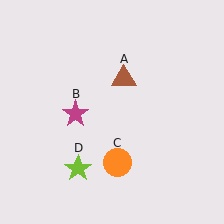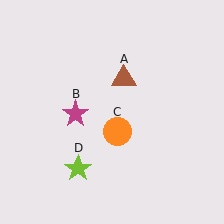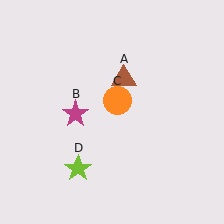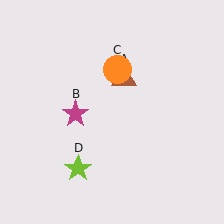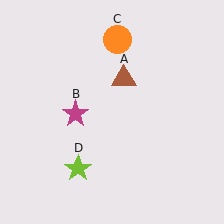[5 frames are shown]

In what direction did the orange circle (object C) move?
The orange circle (object C) moved up.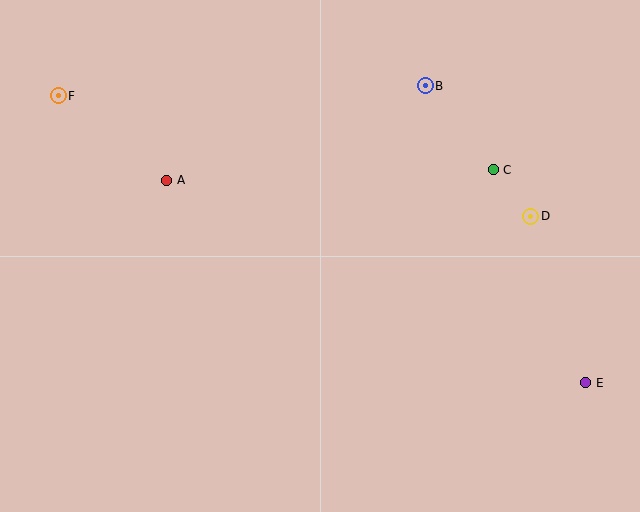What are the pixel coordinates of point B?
Point B is at (425, 86).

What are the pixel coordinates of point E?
Point E is at (586, 383).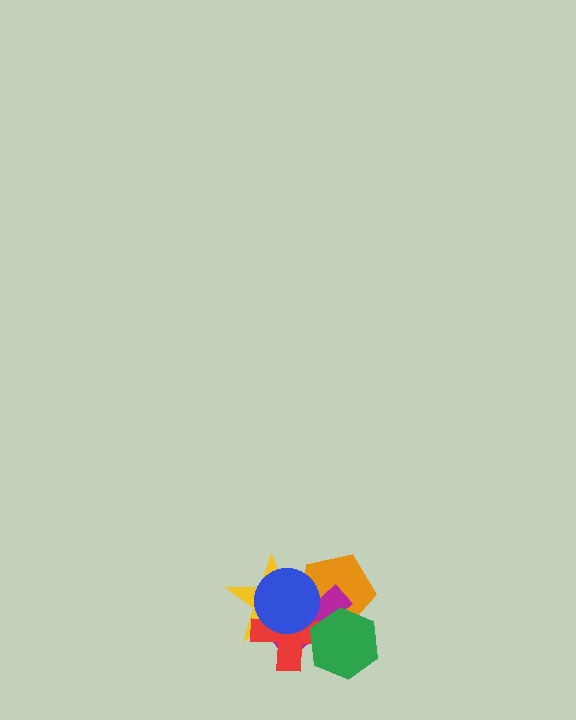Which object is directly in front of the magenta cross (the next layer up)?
The yellow star is directly in front of the magenta cross.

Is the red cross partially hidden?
Yes, it is partially covered by another shape.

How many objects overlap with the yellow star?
4 objects overlap with the yellow star.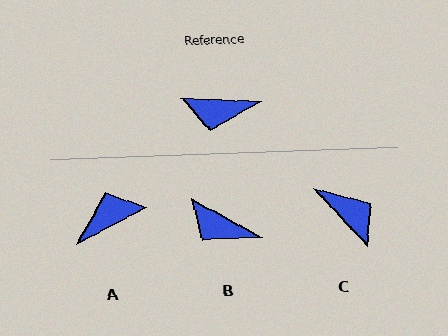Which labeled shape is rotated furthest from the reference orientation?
A, about 150 degrees away.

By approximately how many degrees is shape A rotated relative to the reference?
Approximately 150 degrees clockwise.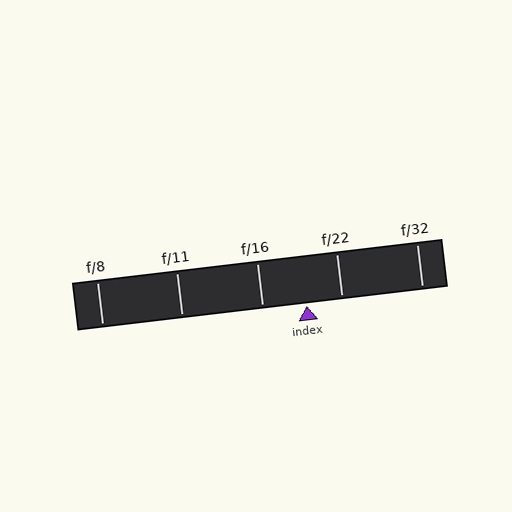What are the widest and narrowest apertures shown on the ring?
The widest aperture shown is f/8 and the narrowest is f/32.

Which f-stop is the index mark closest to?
The index mark is closest to f/22.